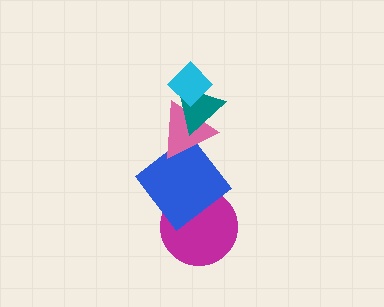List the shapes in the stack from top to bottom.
From top to bottom: the cyan diamond, the teal triangle, the pink triangle, the blue diamond, the magenta circle.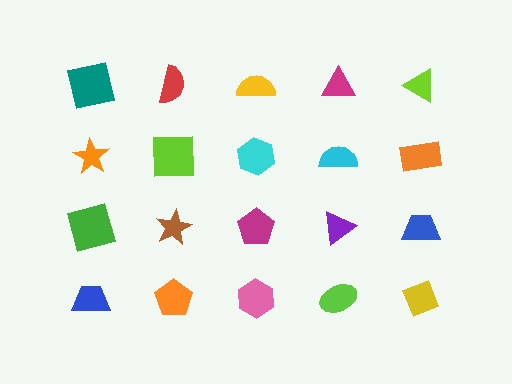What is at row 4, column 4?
A lime ellipse.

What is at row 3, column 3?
A magenta pentagon.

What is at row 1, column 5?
A lime triangle.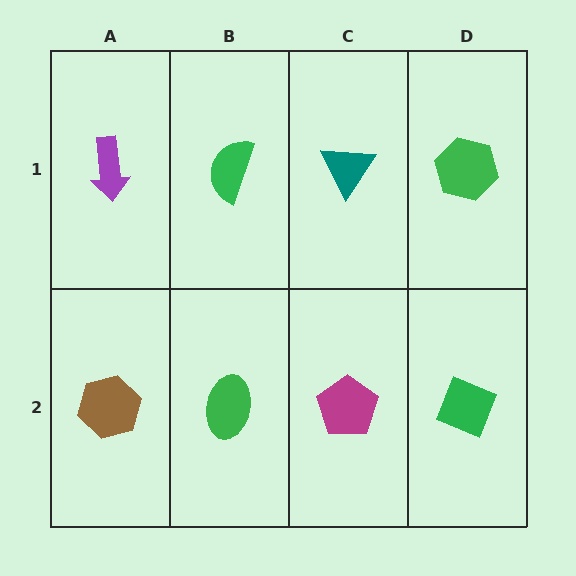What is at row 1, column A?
A purple arrow.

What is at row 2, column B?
A green ellipse.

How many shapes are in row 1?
4 shapes.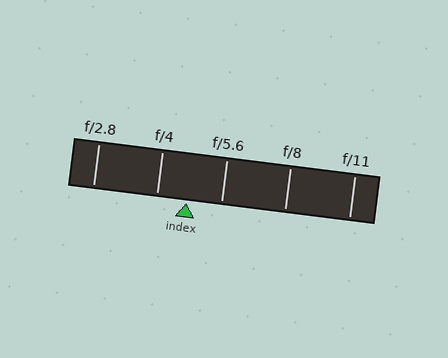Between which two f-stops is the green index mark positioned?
The index mark is between f/4 and f/5.6.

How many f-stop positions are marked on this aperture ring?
There are 5 f-stop positions marked.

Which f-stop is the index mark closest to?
The index mark is closest to f/4.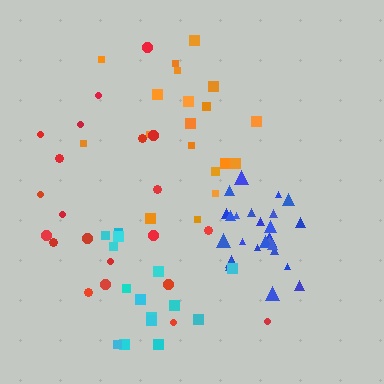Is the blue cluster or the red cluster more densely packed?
Blue.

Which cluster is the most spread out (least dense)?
Red.